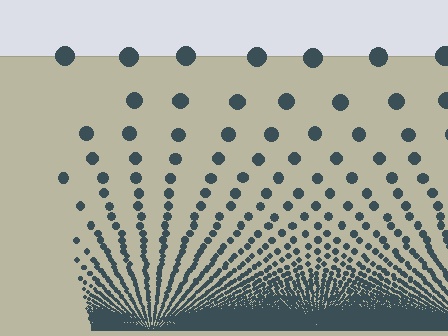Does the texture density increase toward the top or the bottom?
Density increases toward the bottom.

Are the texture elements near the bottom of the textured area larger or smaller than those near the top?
Smaller. The gradient is inverted — elements near the bottom are smaller and denser.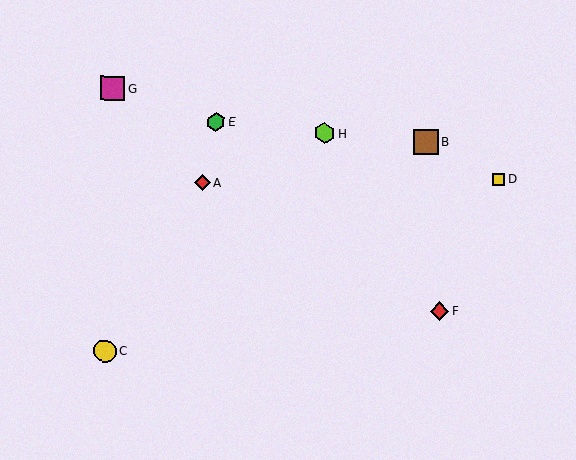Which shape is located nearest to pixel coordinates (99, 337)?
The yellow circle (labeled C) at (105, 351) is nearest to that location.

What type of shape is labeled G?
Shape G is a magenta square.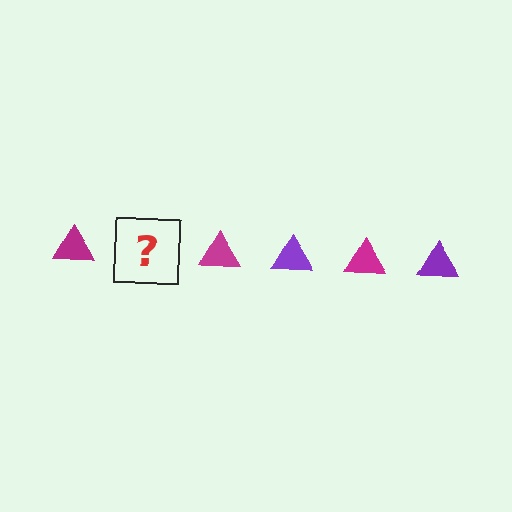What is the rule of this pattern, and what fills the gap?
The rule is that the pattern cycles through magenta, purple triangles. The gap should be filled with a purple triangle.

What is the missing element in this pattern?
The missing element is a purple triangle.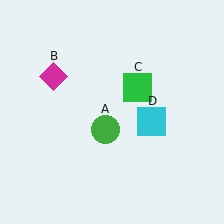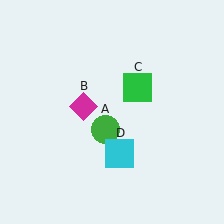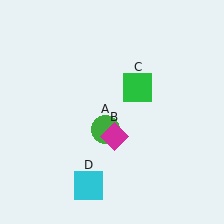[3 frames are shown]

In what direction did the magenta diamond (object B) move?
The magenta diamond (object B) moved down and to the right.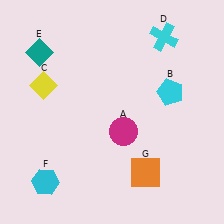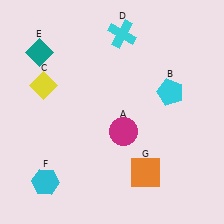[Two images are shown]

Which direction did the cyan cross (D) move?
The cyan cross (D) moved left.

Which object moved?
The cyan cross (D) moved left.